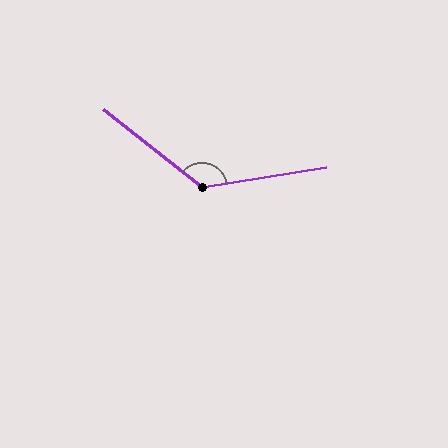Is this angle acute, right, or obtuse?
It is obtuse.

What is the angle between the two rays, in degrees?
Approximately 133 degrees.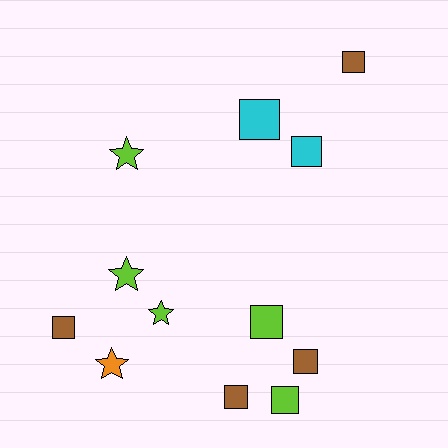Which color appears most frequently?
Lime, with 5 objects.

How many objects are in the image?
There are 12 objects.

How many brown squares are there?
There are 4 brown squares.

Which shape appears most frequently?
Square, with 8 objects.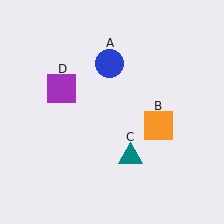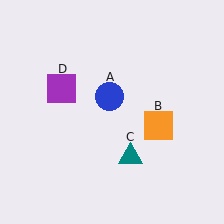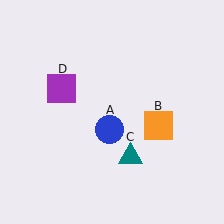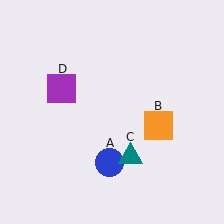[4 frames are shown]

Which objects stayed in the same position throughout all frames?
Orange square (object B) and teal triangle (object C) and purple square (object D) remained stationary.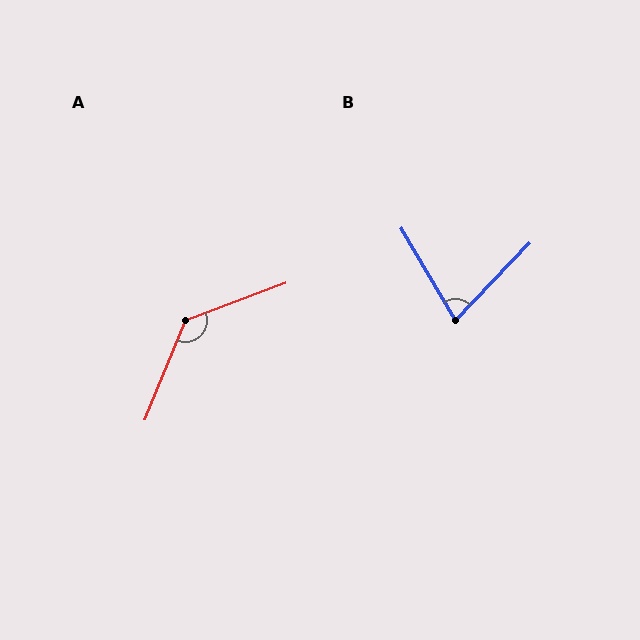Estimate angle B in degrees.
Approximately 74 degrees.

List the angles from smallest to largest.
B (74°), A (132°).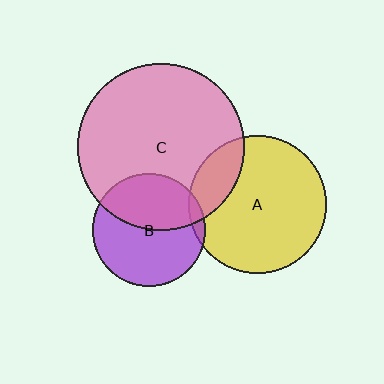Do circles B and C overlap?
Yes.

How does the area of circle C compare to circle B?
Approximately 2.2 times.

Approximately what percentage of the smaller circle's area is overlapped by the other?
Approximately 45%.